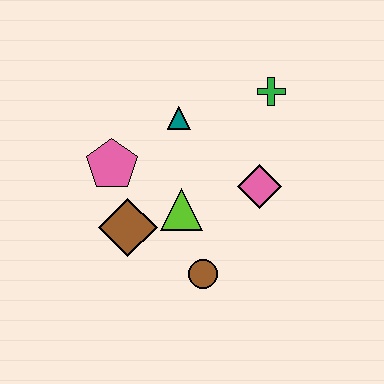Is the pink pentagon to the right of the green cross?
No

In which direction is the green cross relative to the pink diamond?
The green cross is above the pink diamond.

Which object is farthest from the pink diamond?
The pink pentagon is farthest from the pink diamond.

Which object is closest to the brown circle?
The lime triangle is closest to the brown circle.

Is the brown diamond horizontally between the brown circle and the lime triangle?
No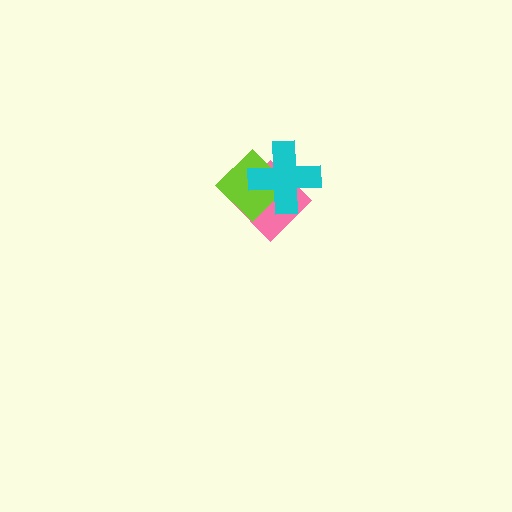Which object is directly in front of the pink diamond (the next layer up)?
The lime diamond is directly in front of the pink diamond.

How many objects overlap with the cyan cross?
2 objects overlap with the cyan cross.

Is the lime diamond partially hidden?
Yes, it is partially covered by another shape.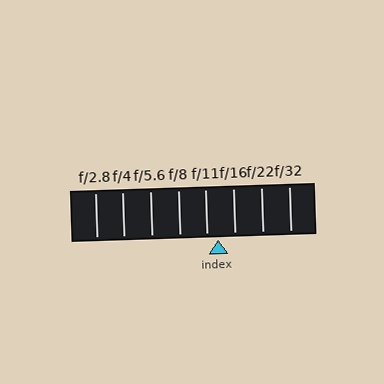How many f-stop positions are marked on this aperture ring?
There are 8 f-stop positions marked.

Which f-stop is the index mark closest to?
The index mark is closest to f/11.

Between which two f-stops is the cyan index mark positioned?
The index mark is between f/11 and f/16.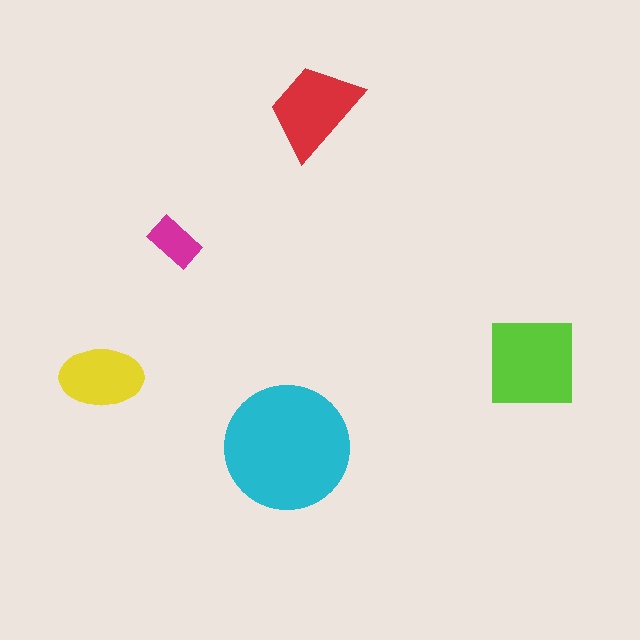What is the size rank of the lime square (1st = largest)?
2nd.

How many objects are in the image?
There are 5 objects in the image.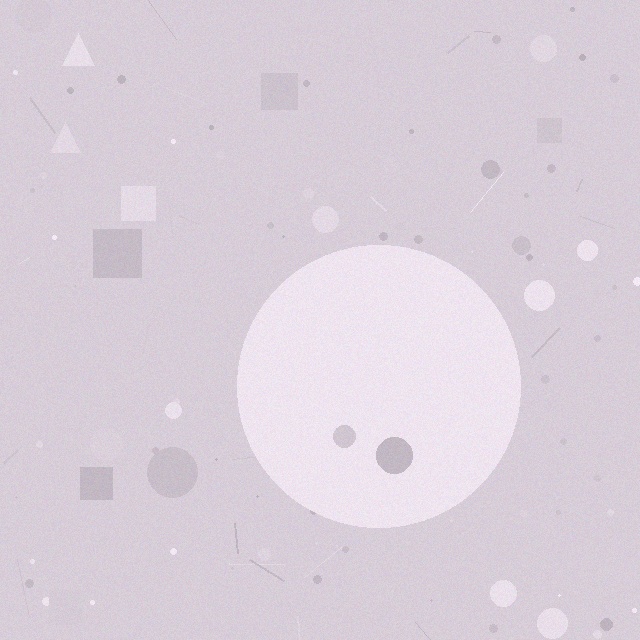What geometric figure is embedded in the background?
A circle is embedded in the background.